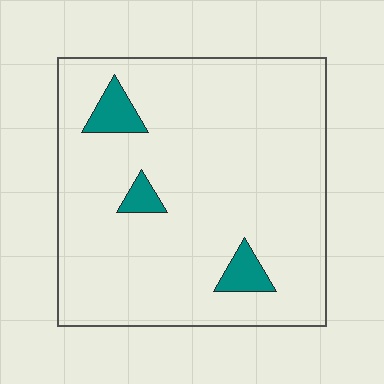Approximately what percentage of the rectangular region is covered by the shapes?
Approximately 5%.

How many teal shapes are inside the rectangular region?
3.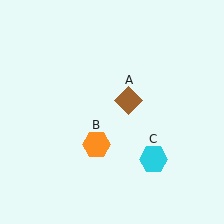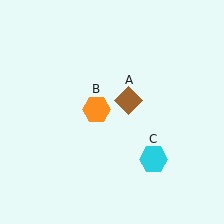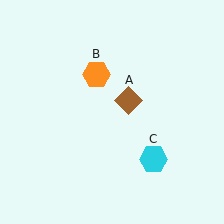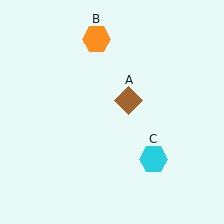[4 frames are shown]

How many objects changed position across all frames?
1 object changed position: orange hexagon (object B).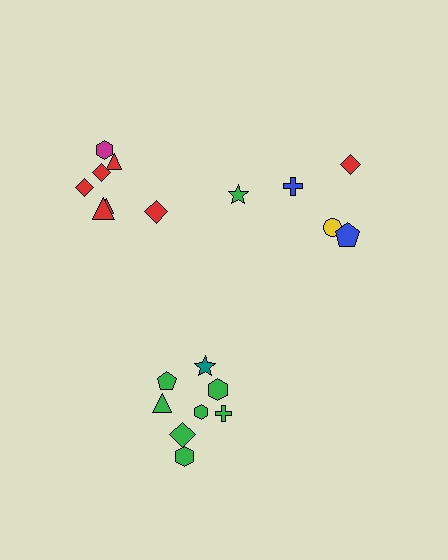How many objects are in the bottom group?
There are 8 objects.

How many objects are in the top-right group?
There are 5 objects.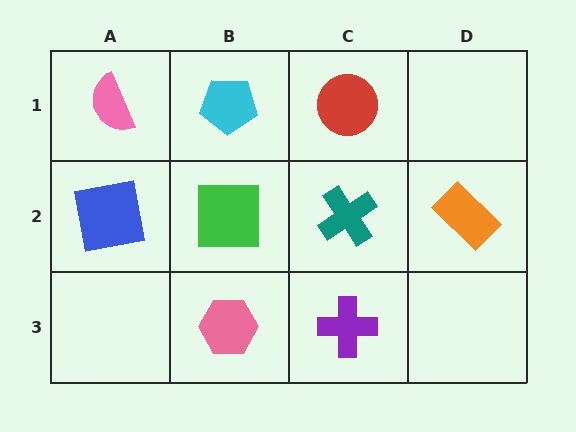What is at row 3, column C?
A purple cross.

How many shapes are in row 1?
3 shapes.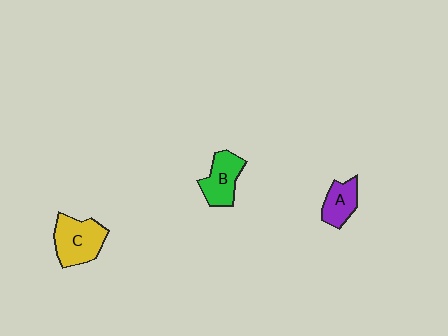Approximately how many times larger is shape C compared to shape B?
Approximately 1.3 times.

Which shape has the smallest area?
Shape A (purple).